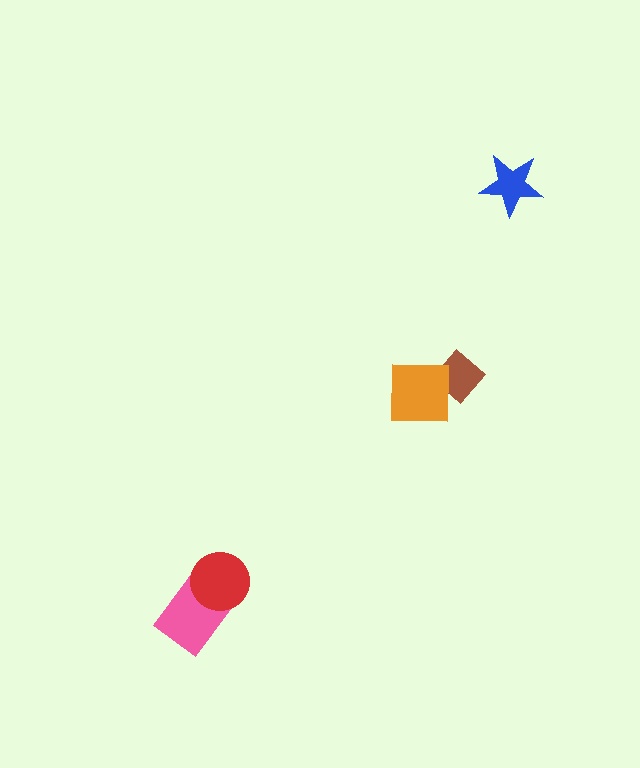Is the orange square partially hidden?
No, no other shape covers it.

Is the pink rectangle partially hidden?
Yes, it is partially covered by another shape.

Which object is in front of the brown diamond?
The orange square is in front of the brown diamond.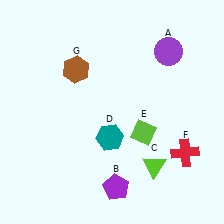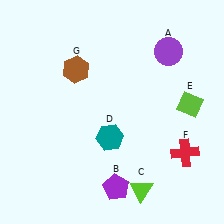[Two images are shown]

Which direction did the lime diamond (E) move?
The lime diamond (E) moved right.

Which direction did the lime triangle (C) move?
The lime triangle (C) moved down.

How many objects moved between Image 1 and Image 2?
2 objects moved between the two images.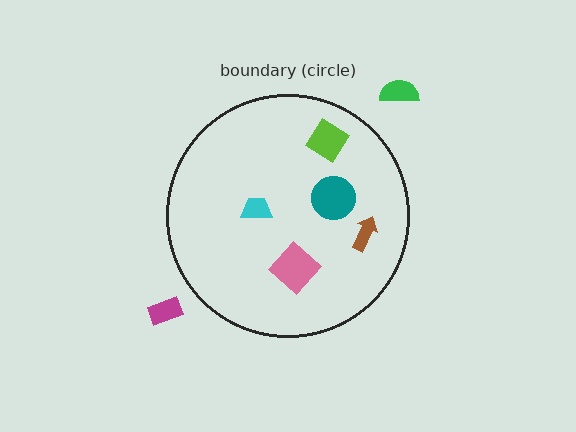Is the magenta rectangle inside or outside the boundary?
Outside.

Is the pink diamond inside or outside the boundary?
Inside.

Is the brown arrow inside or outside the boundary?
Inside.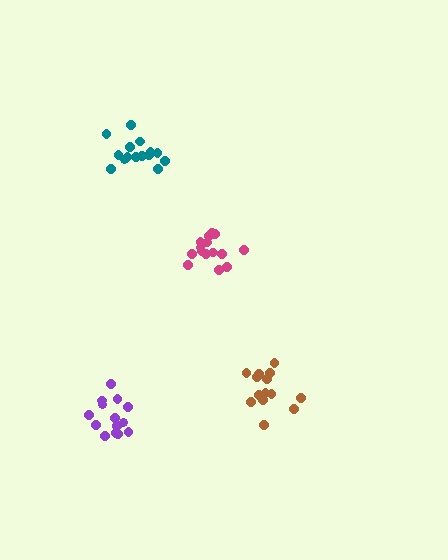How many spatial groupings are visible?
There are 4 spatial groupings.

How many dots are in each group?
Group 1: 14 dots, Group 2: 15 dots, Group 3: 14 dots, Group 4: 15 dots (58 total).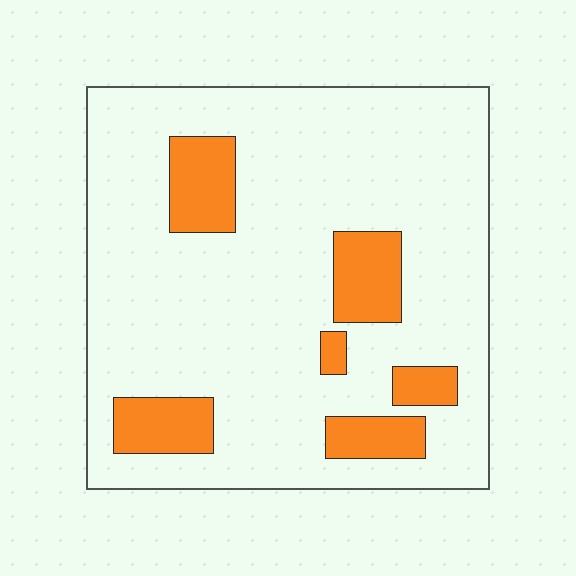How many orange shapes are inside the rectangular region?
6.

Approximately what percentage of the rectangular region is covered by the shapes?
Approximately 15%.